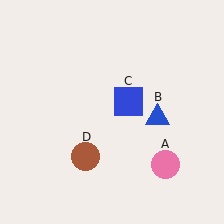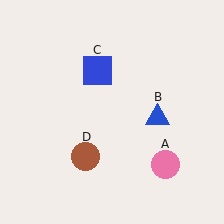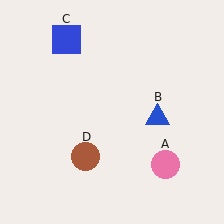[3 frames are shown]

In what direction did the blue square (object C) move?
The blue square (object C) moved up and to the left.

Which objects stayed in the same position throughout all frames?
Pink circle (object A) and blue triangle (object B) and brown circle (object D) remained stationary.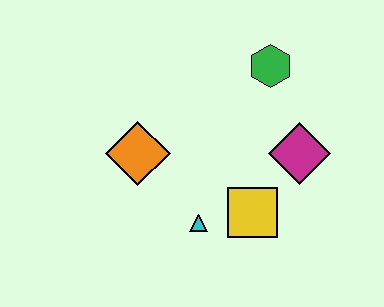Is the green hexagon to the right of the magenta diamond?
No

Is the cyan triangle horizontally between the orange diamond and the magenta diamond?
Yes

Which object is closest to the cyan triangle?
The yellow square is closest to the cyan triangle.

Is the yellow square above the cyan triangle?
Yes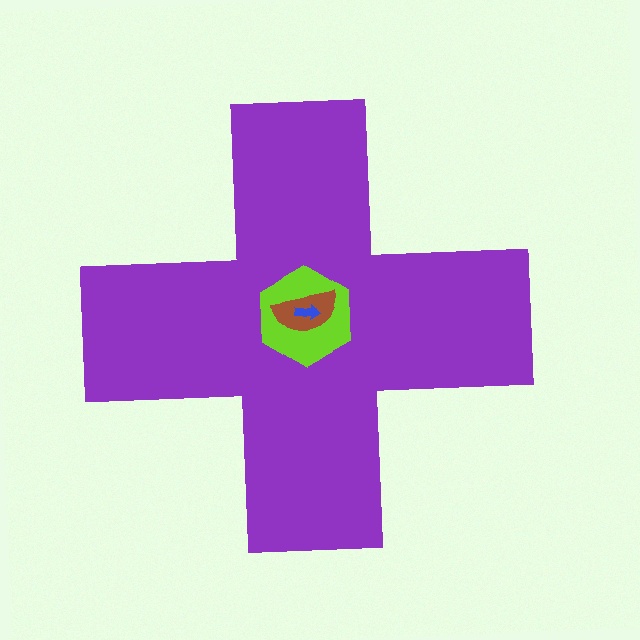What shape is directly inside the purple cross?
The lime hexagon.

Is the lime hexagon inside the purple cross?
Yes.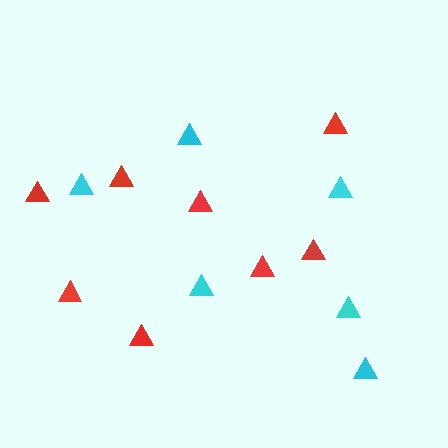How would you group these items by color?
There are 2 groups: one group of red triangles (8) and one group of cyan triangles (6).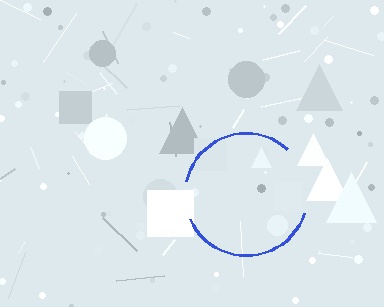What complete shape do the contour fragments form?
The contour fragments form a circle.